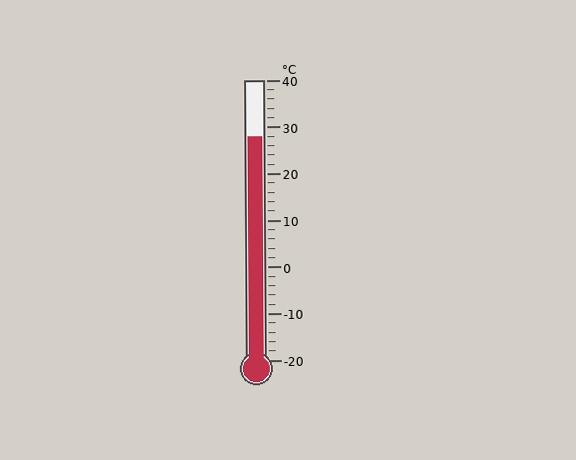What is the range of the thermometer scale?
The thermometer scale ranges from -20°C to 40°C.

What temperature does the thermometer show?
The thermometer shows approximately 28°C.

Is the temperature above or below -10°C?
The temperature is above -10°C.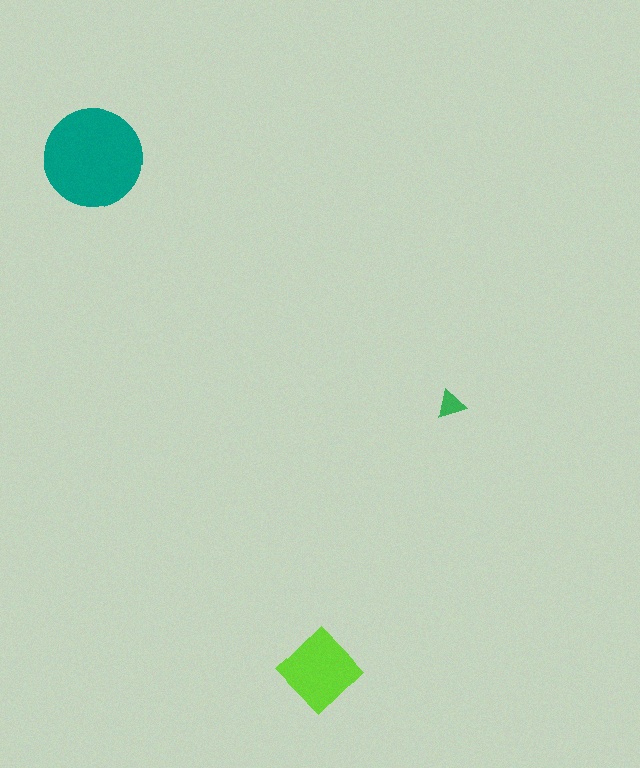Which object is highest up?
The teal circle is topmost.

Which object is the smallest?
The green triangle.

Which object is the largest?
The teal circle.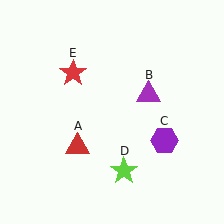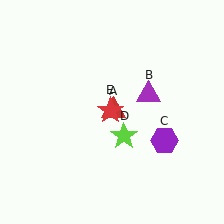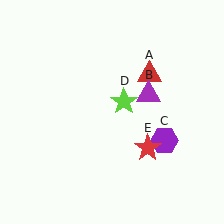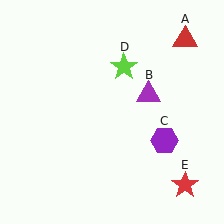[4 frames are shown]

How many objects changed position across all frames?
3 objects changed position: red triangle (object A), lime star (object D), red star (object E).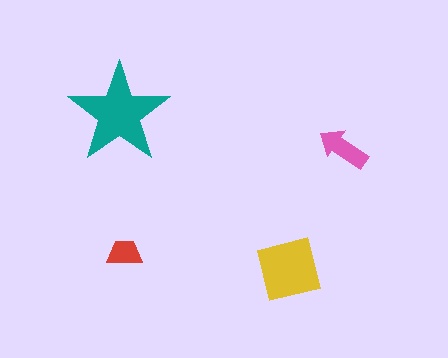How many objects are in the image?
There are 4 objects in the image.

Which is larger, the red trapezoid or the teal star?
The teal star.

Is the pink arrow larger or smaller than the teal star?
Smaller.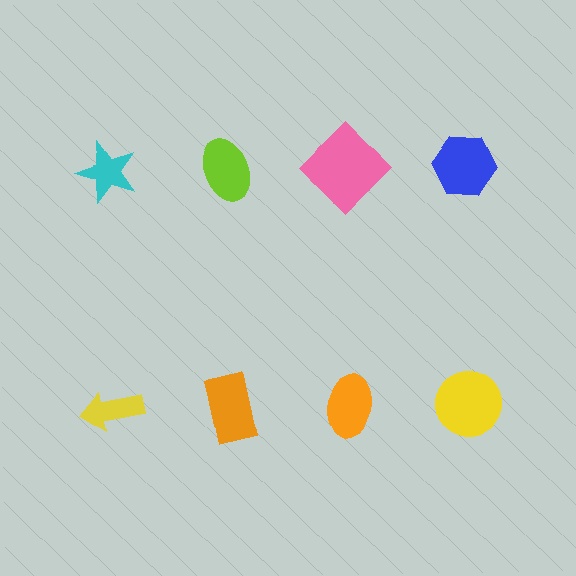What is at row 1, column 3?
A pink diamond.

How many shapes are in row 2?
4 shapes.